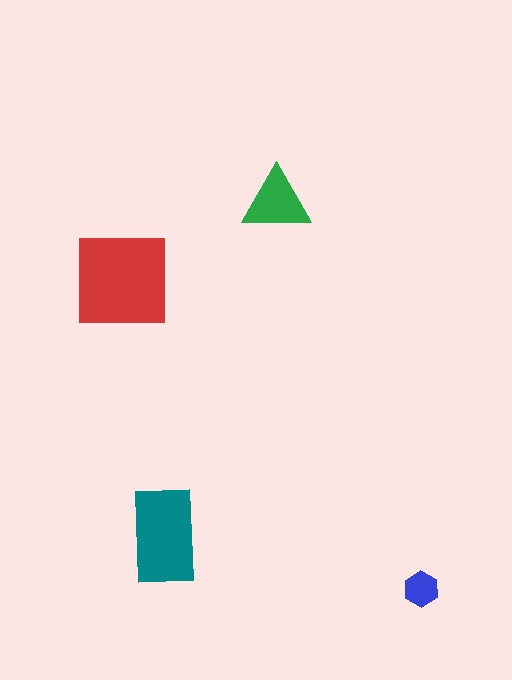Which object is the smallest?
The blue hexagon.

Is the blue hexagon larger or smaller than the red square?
Smaller.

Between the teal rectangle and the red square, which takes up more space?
The red square.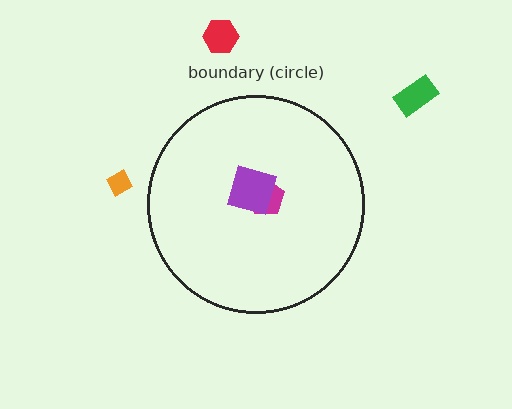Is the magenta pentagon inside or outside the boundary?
Inside.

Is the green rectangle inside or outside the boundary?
Outside.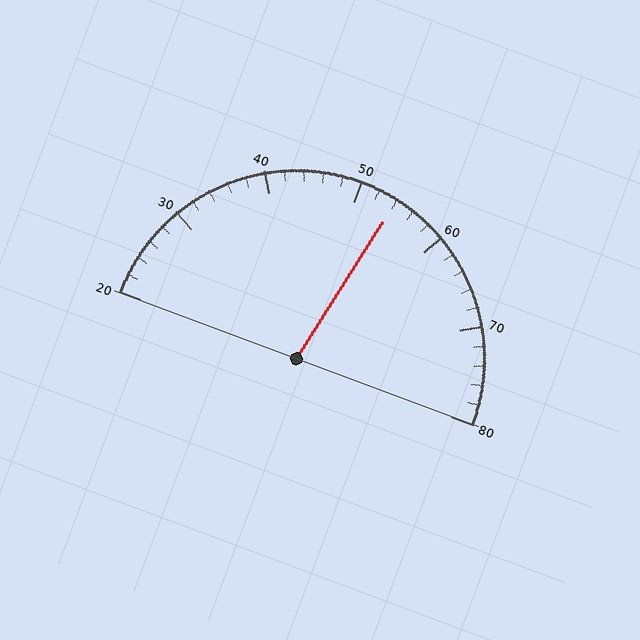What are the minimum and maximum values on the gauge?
The gauge ranges from 20 to 80.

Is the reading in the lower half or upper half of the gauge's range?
The reading is in the upper half of the range (20 to 80).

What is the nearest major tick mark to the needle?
The nearest major tick mark is 50.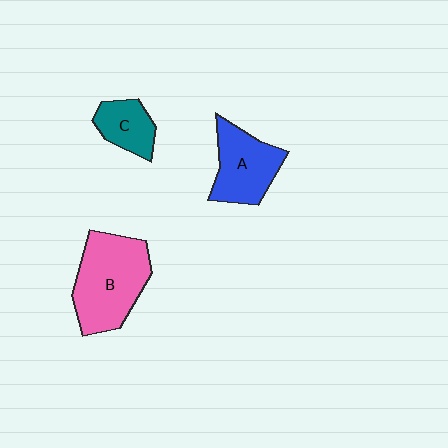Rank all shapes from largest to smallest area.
From largest to smallest: B (pink), A (blue), C (teal).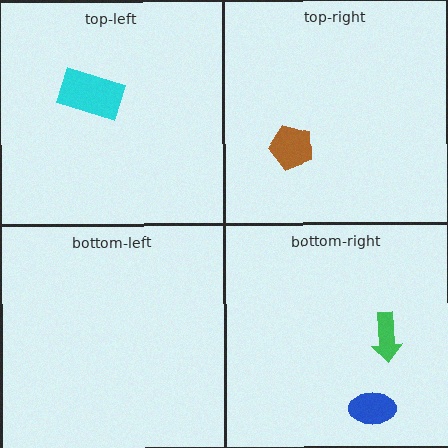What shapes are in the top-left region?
The cyan rectangle.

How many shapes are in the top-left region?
1.